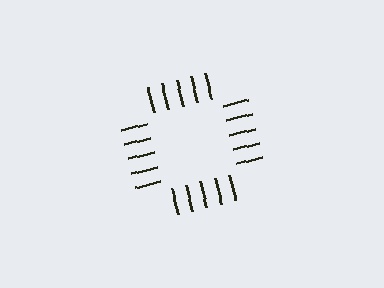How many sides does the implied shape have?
4 sides — the line-ends trace a square.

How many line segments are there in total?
20 — 5 along each of the 4 edges.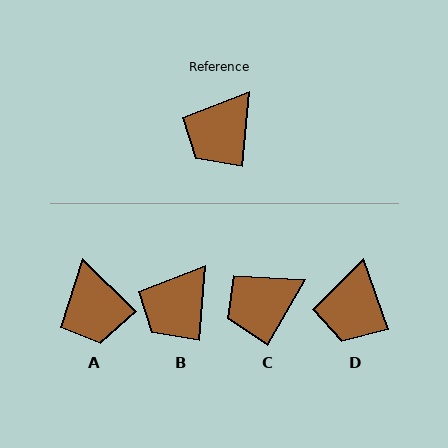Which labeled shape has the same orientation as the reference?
B.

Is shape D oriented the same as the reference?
No, it is off by about 24 degrees.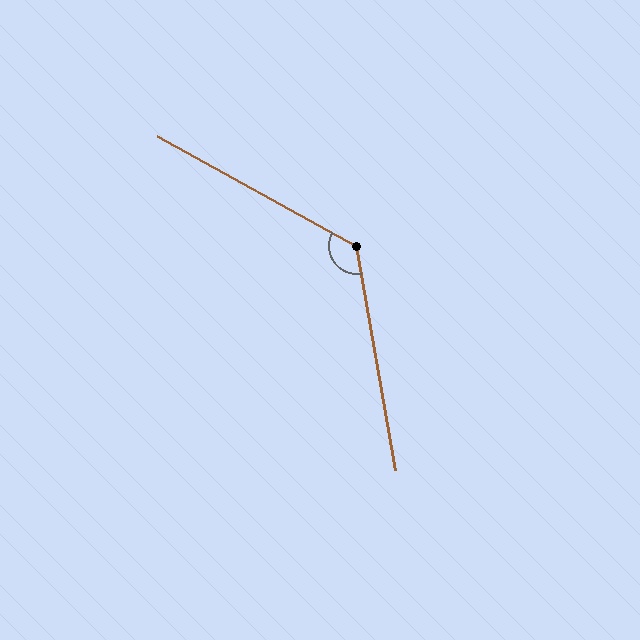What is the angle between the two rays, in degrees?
Approximately 129 degrees.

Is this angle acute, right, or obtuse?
It is obtuse.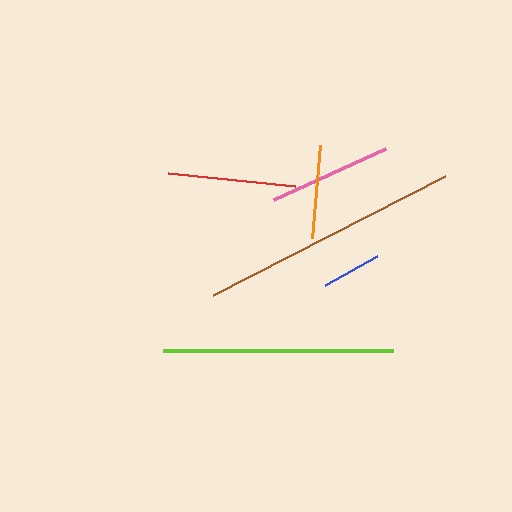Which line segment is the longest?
The brown line is the longest at approximately 261 pixels.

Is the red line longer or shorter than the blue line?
The red line is longer than the blue line.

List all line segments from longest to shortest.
From longest to shortest: brown, lime, red, pink, orange, blue.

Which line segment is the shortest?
The blue line is the shortest at approximately 60 pixels.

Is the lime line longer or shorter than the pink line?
The lime line is longer than the pink line.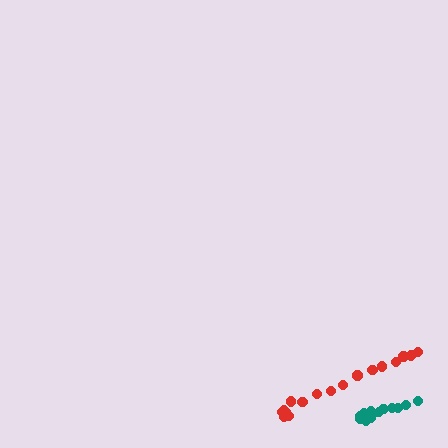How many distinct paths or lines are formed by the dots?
There are 2 distinct paths.